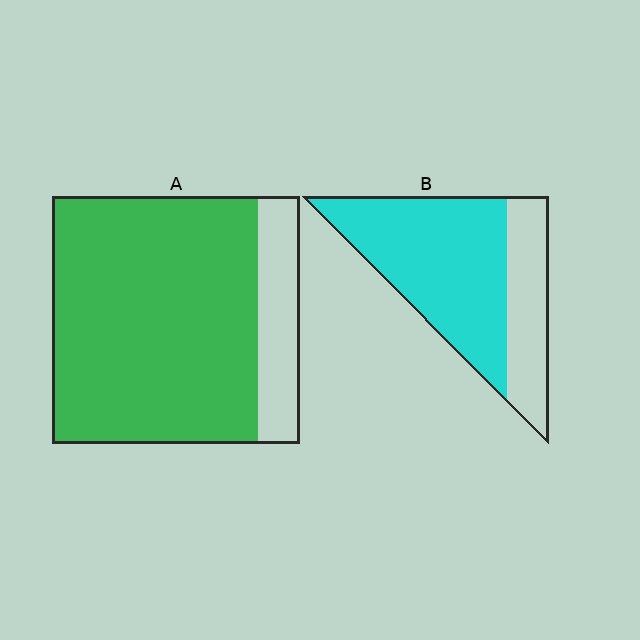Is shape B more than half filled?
Yes.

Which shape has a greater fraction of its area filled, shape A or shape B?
Shape A.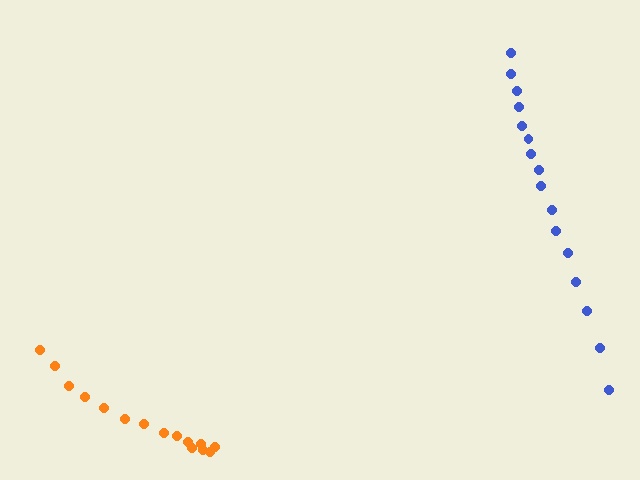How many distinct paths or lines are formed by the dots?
There are 2 distinct paths.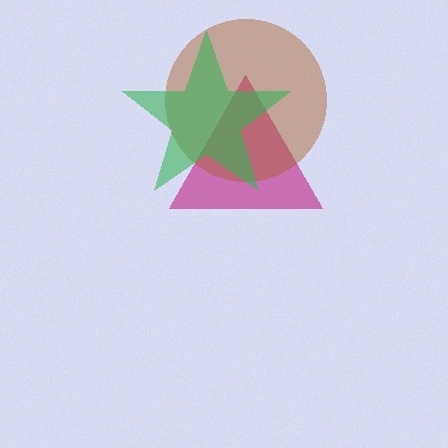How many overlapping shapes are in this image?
There are 3 overlapping shapes in the image.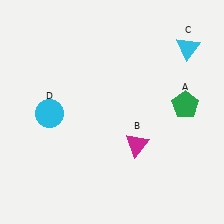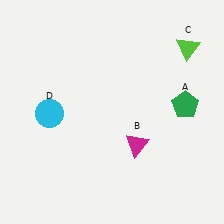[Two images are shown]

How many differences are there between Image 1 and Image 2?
There is 1 difference between the two images.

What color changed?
The triangle (C) changed from cyan in Image 1 to lime in Image 2.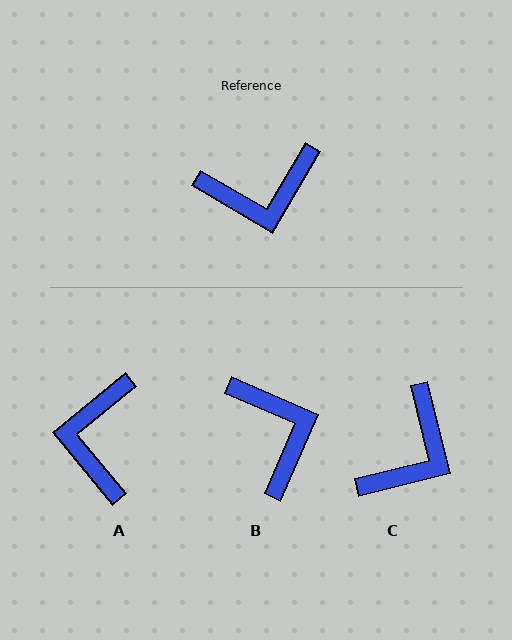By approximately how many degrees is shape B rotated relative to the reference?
Approximately 97 degrees counter-clockwise.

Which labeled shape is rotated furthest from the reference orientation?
A, about 110 degrees away.